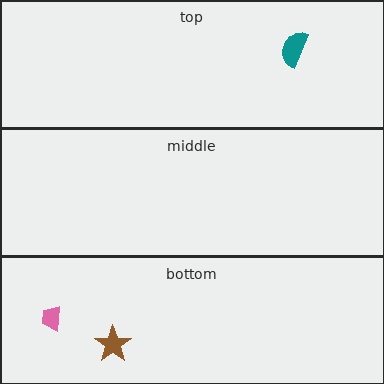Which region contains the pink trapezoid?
The bottom region.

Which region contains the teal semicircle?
The top region.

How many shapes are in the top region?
1.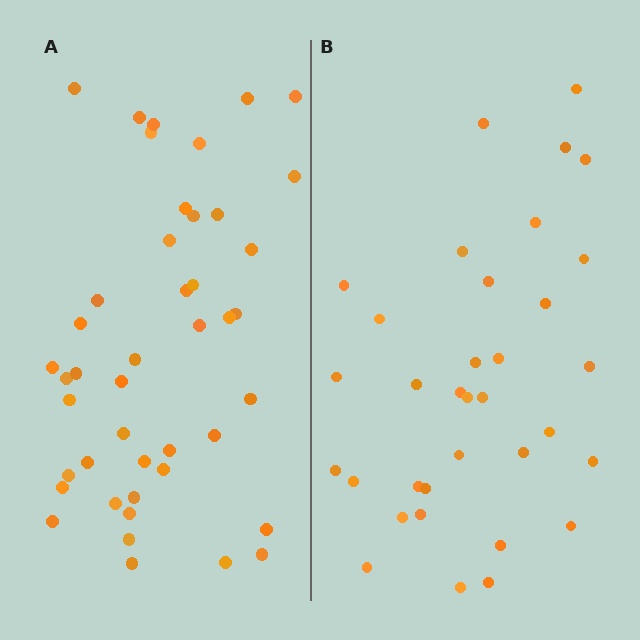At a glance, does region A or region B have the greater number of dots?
Region A (the left region) has more dots.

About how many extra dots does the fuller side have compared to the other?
Region A has roughly 10 or so more dots than region B.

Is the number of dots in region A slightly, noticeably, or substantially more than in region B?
Region A has noticeably more, but not dramatically so. The ratio is roughly 1.3 to 1.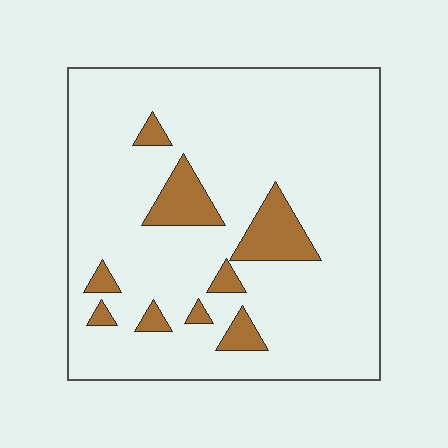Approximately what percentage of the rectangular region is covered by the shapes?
Approximately 10%.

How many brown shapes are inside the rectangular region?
9.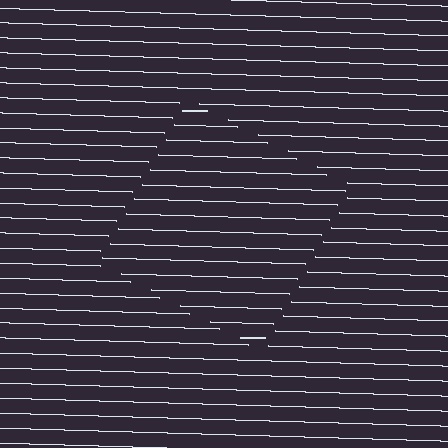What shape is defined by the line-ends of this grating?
An illusory square. The interior of the shape contains the same grating, shifted by half a period — the contour is defined by the phase discontinuity where line-ends from the inner and outer gratings abut.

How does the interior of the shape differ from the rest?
The interior of the shape contains the same grating, shifted by half a period — the contour is defined by the phase discontinuity where line-ends from the inner and outer gratings abut.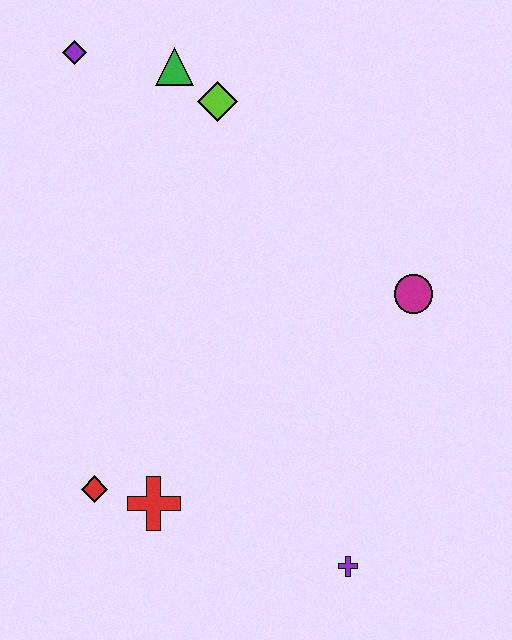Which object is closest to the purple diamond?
The green triangle is closest to the purple diamond.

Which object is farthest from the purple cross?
The purple diamond is farthest from the purple cross.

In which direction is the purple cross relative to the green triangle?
The purple cross is below the green triangle.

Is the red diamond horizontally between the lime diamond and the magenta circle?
No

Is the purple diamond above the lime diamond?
Yes